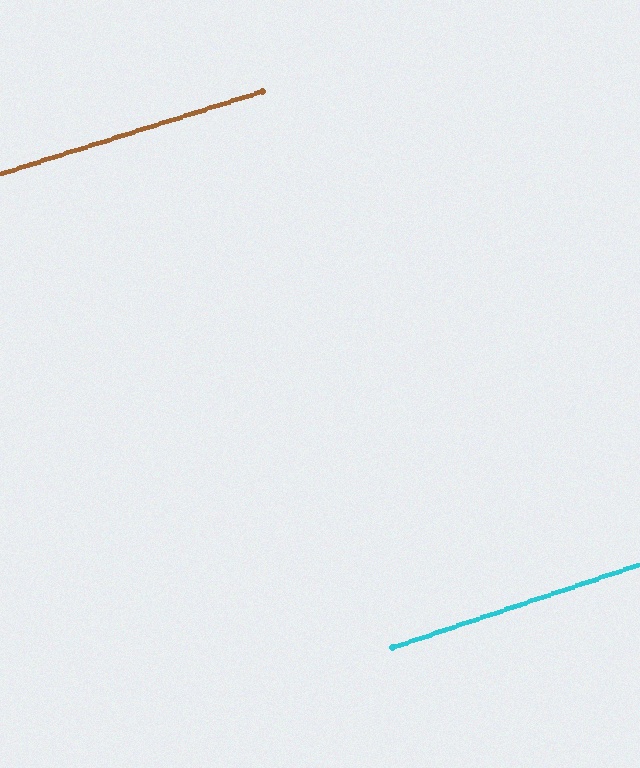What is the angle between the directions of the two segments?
Approximately 1 degree.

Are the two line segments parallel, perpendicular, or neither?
Parallel — their directions differ by only 1.2°.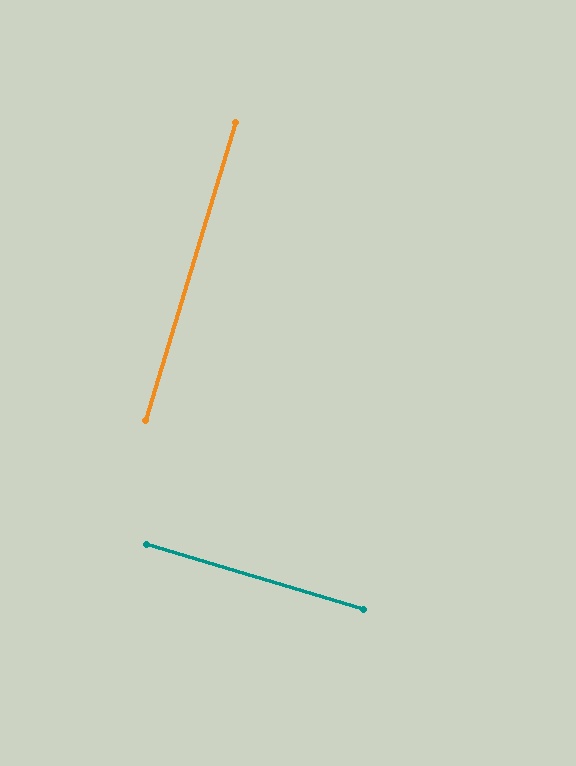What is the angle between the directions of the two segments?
Approximately 90 degrees.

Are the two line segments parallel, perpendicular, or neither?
Perpendicular — they meet at approximately 90°.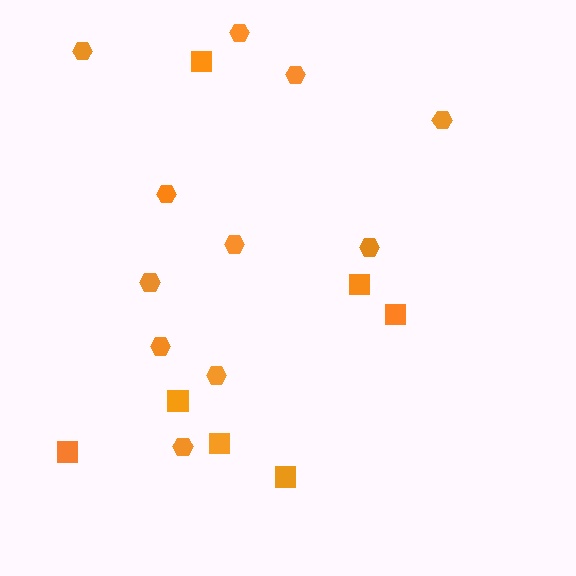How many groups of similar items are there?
There are 2 groups: one group of squares (7) and one group of hexagons (11).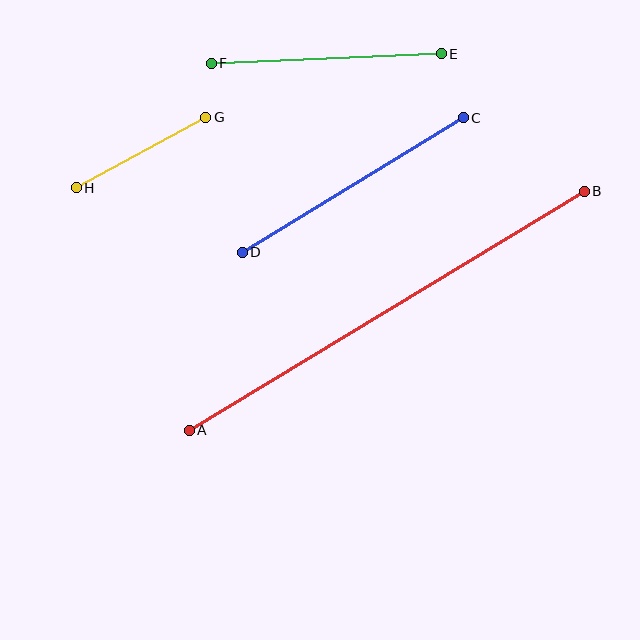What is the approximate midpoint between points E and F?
The midpoint is at approximately (326, 59) pixels.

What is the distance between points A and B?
The distance is approximately 461 pixels.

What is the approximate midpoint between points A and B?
The midpoint is at approximately (387, 311) pixels.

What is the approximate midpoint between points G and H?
The midpoint is at approximately (141, 153) pixels.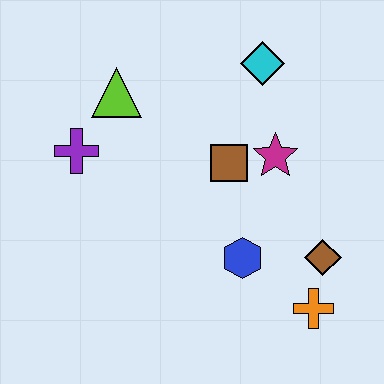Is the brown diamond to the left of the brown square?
No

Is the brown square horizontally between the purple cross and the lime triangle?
No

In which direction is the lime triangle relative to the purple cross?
The lime triangle is above the purple cross.